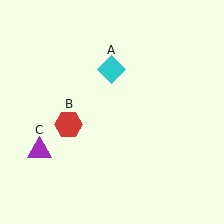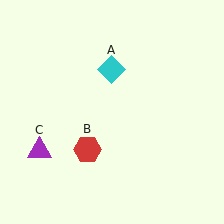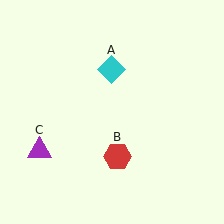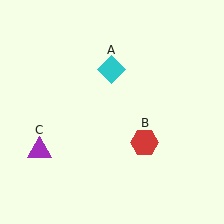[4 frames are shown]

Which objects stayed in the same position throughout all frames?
Cyan diamond (object A) and purple triangle (object C) remained stationary.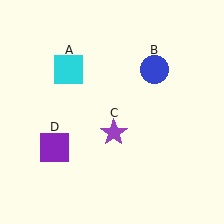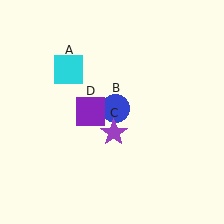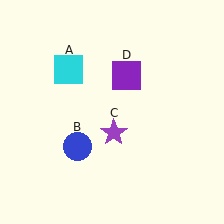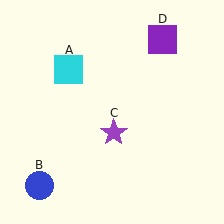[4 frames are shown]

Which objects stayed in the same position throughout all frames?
Cyan square (object A) and purple star (object C) remained stationary.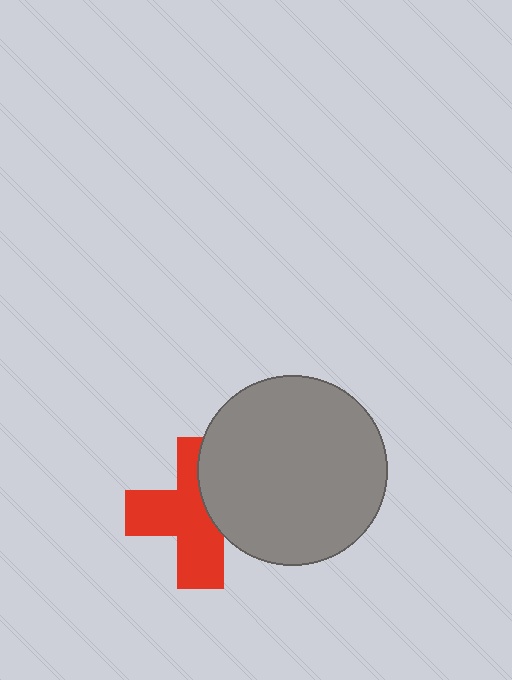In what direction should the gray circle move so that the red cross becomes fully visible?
The gray circle should move right. That is the shortest direction to clear the overlap and leave the red cross fully visible.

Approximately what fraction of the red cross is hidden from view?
Roughly 38% of the red cross is hidden behind the gray circle.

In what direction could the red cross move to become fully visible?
The red cross could move left. That would shift it out from behind the gray circle entirely.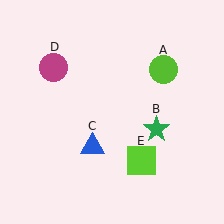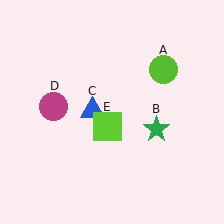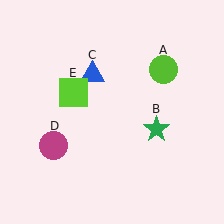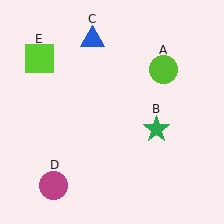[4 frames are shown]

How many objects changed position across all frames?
3 objects changed position: blue triangle (object C), magenta circle (object D), lime square (object E).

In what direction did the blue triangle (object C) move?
The blue triangle (object C) moved up.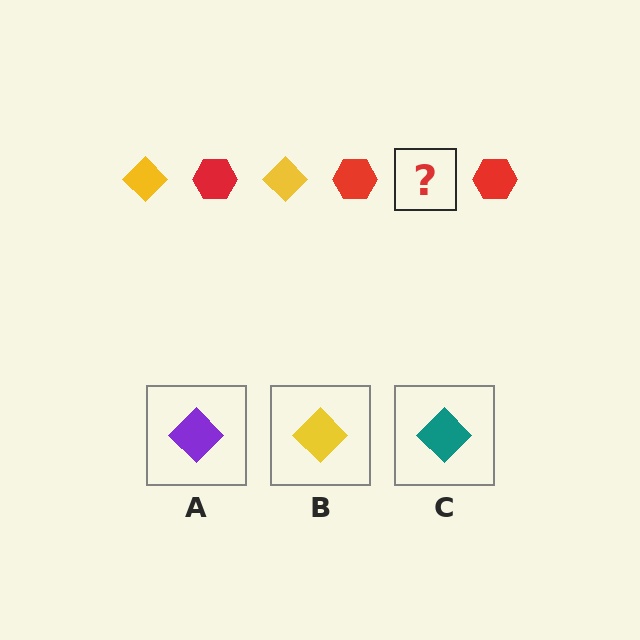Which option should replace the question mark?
Option B.